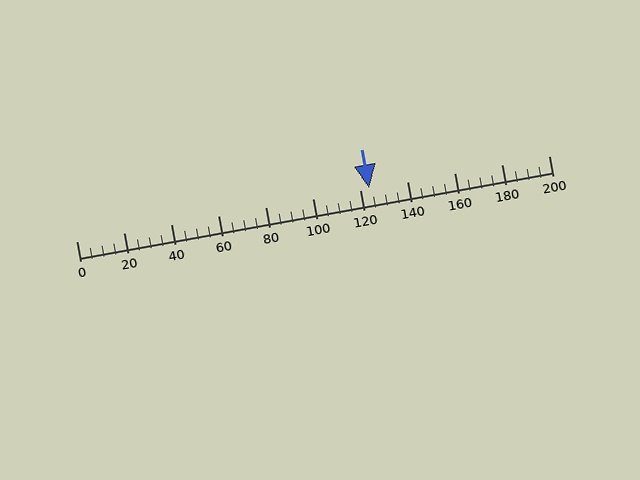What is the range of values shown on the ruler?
The ruler shows values from 0 to 200.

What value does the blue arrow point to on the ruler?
The blue arrow points to approximately 124.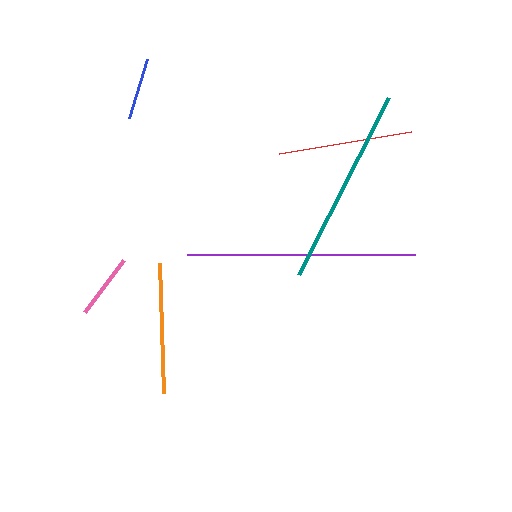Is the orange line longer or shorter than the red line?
The red line is longer than the orange line.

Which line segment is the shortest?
The blue line is the shortest at approximately 62 pixels.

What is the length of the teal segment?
The teal segment is approximately 199 pixels long.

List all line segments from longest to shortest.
From longest to shortest: purple, teal, red, orange, pink, blue.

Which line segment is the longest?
The purple line is the longest at approximately 229 pixels.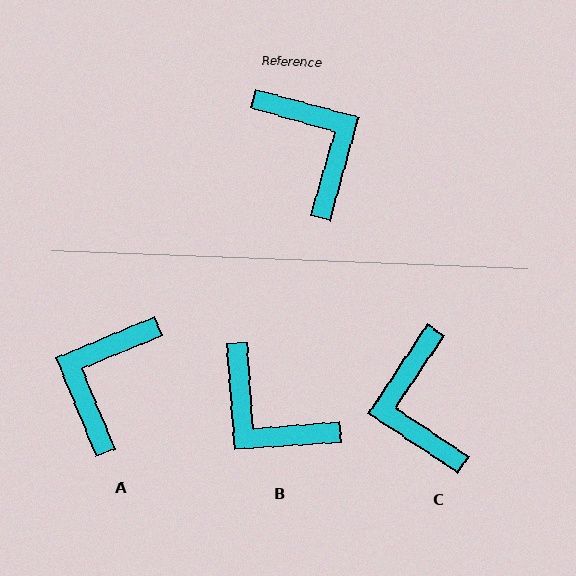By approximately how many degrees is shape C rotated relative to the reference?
Approximately 162 degrees counter-clockwise.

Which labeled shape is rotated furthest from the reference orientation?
C, about 162 degrees away.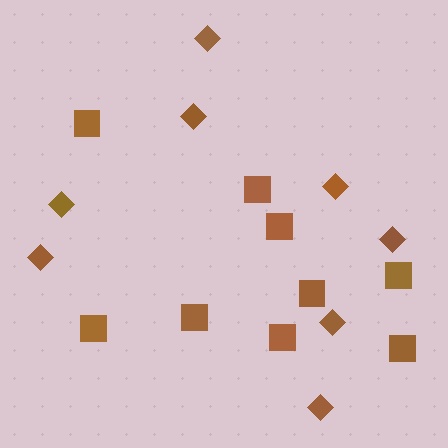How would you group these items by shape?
There are 2 groups: one group of squares (9) and one group of diamonds (8).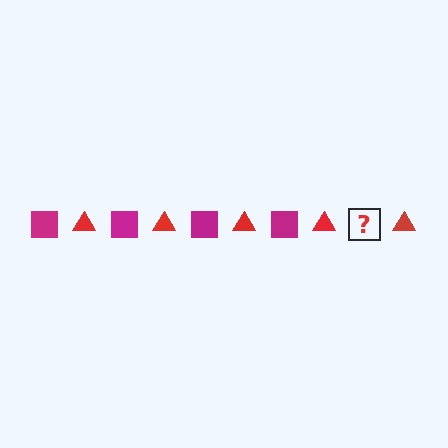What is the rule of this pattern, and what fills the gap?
The rule is that the pattern alternates between magenta square and red triangle. The gap should be filled with a magenta square.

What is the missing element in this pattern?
The missing element is a magenta square.